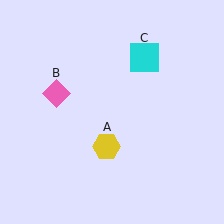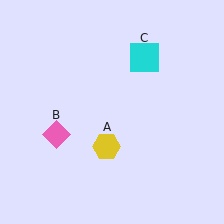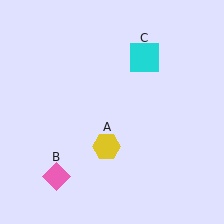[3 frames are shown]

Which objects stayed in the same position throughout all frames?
Yellow hexagon (object A) and cyan square (object C) remained stationary.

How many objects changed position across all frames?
1 object changed position: pink diamond (object B).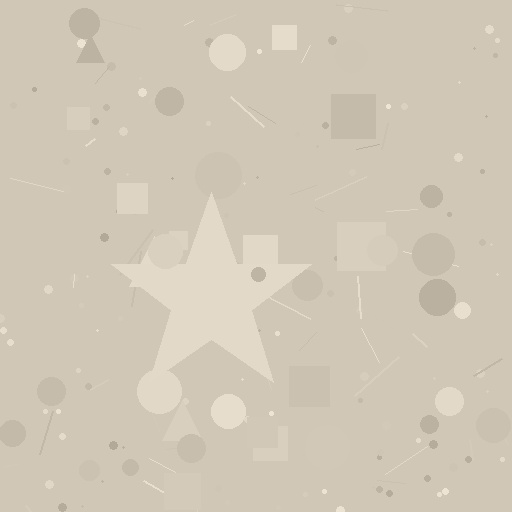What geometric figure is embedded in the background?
A star is embedded in the background.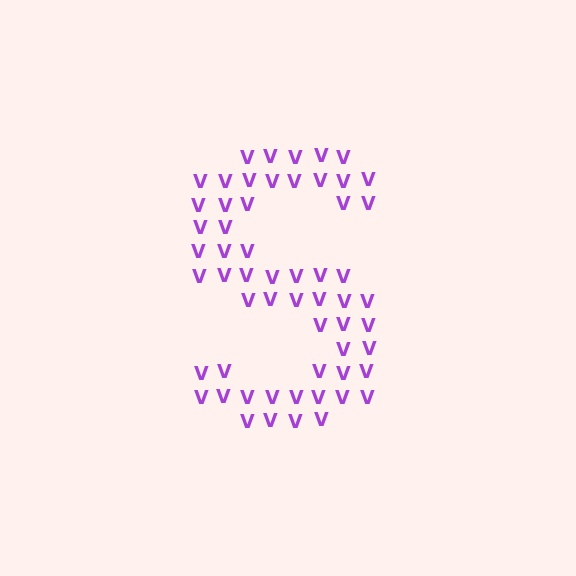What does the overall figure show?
The overall figure shows the letter S.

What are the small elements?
The small elements are letter V's.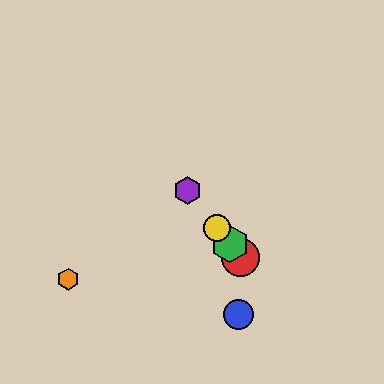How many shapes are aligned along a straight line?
4 shapes (the red circle, the green hexagon, the yellow circle, the purple hexagon) are aligned along a straight line.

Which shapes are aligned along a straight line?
The red circle, the green hexagon, the yellow circle, the purple hexagon are aligned along a straight line.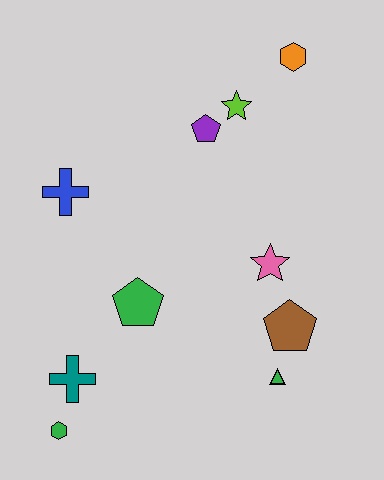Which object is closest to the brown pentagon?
The green triangle is closest to the brown pentagon.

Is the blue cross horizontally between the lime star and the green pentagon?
No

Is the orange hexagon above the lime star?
Yes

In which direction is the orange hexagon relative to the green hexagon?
The orange hexagon is above the green hexagon.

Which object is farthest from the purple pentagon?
The green hexagon is farthest from the purple pentagon.